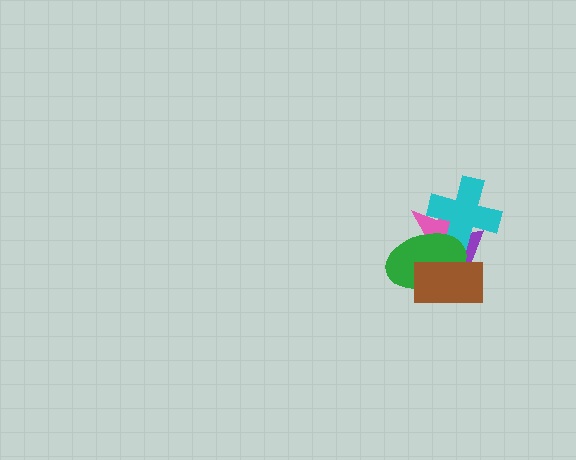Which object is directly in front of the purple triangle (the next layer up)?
The cyan cross is directly in front of the purple triangle.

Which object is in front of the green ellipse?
The brown rectangle is in front of the green ellipse.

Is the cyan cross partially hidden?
Yes, it is partially covered by another shape.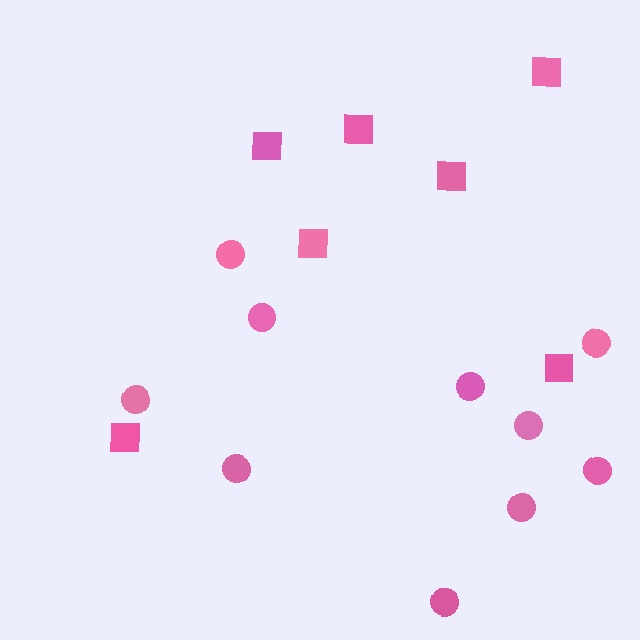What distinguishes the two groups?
There are 2 groups: one group of circles (10) and one group of squares (7).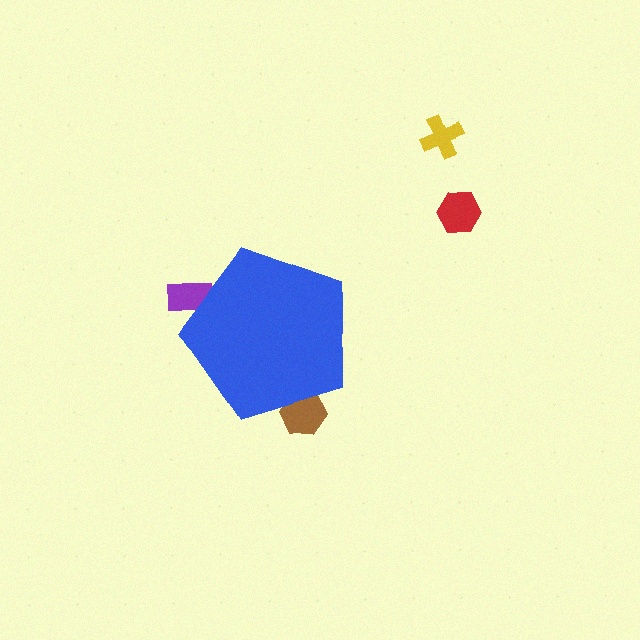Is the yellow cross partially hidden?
No, the yellow cross is fully visible.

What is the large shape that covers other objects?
A blue pentagon.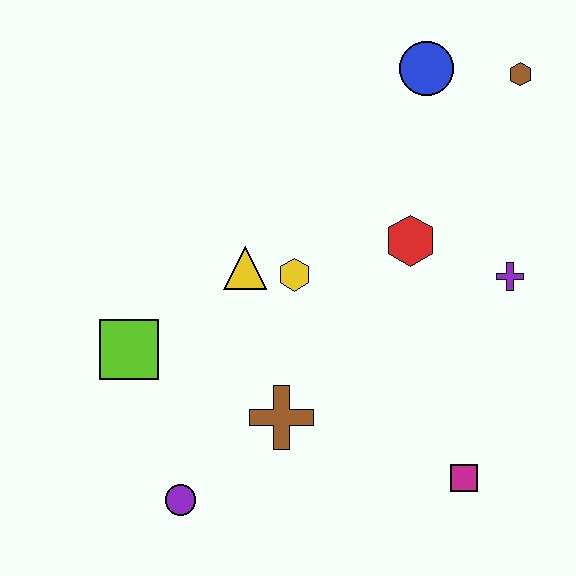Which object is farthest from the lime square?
The brown hexagon is farthest from the lime square.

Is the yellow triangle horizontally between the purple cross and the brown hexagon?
No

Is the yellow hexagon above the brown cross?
Yes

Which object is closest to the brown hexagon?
The blue circle is closest to the brown hexagon.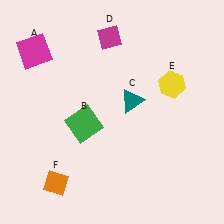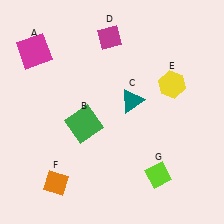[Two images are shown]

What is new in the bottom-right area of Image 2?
A lime diamond (G) was added in the bottom-right area of Image 2.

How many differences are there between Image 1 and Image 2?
There is 1 difference between the two images.